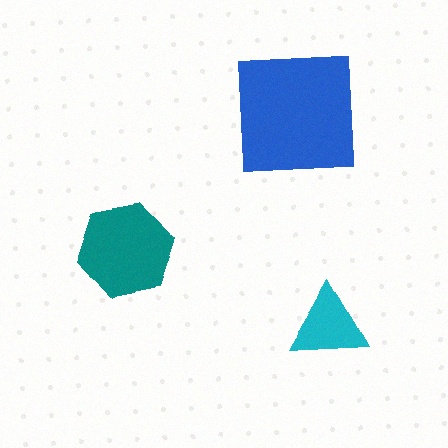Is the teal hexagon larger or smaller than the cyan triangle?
Larger.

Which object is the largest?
The blue square.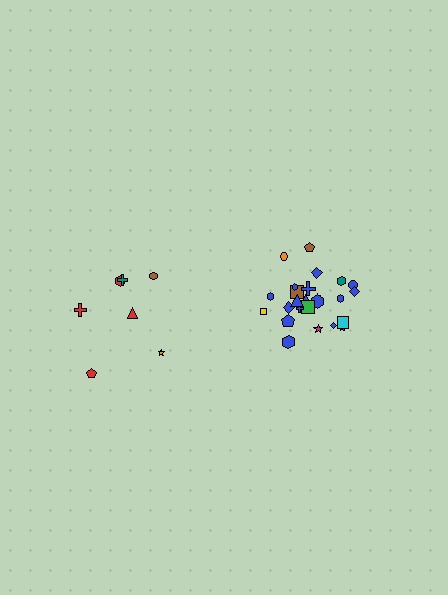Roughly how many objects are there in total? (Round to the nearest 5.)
Roughly 30 objects in total.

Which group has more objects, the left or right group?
The right group.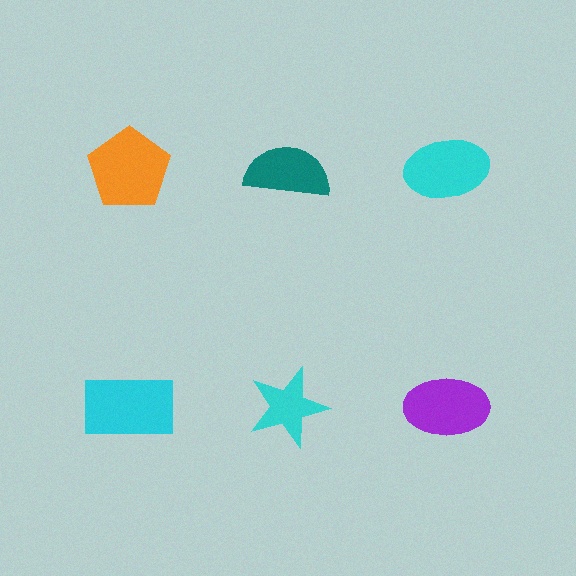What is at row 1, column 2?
A teal semicircle.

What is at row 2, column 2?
A cyan star.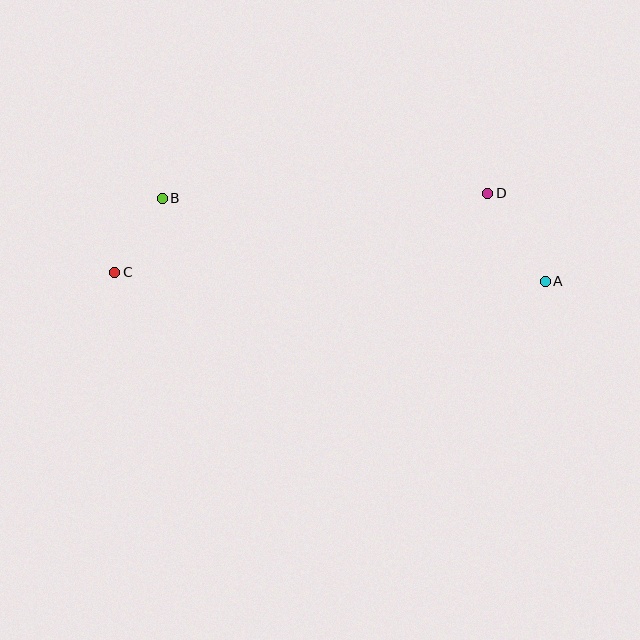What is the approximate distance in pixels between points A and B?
The distance between A and B is approximately 392 pixels.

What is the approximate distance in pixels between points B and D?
The distance between B and D is approximately 326 pixels.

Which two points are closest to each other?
Points B and C are closest to each other.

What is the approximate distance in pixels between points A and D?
The distance between A and D is approximately 105 pixels.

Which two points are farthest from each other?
Points A and C are farthest from each other.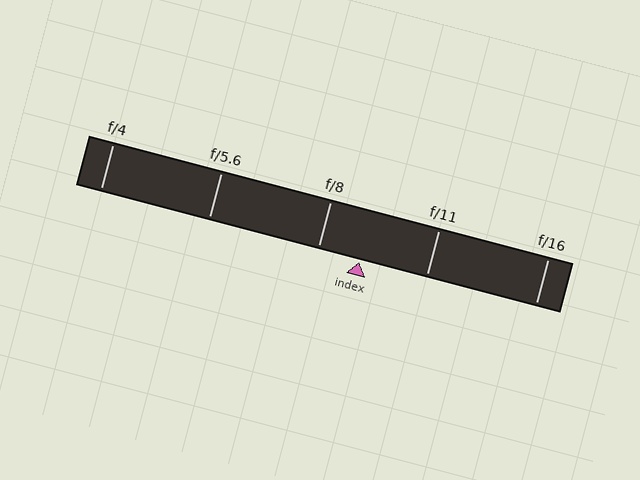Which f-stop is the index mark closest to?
The index mark is closest to f/8.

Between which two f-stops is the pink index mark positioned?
The index mark is between f/8 and f/11.